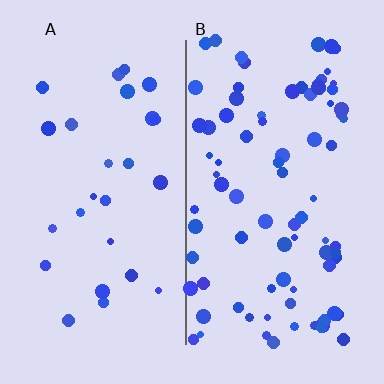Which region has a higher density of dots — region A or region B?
B (the right).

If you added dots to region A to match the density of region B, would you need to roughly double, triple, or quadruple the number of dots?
Approximately triple.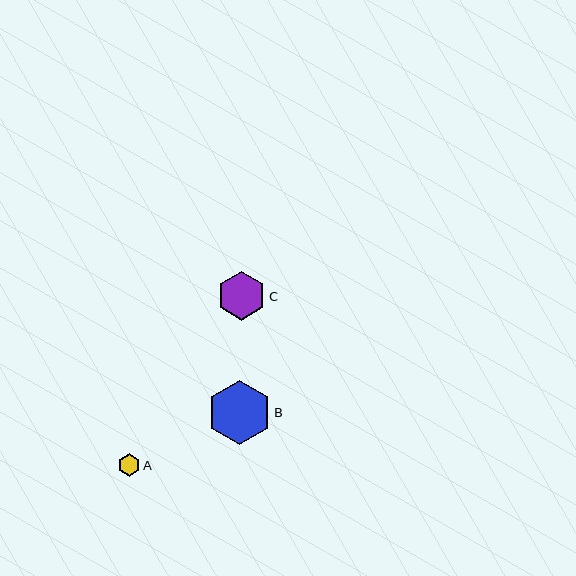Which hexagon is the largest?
Hexagon B is the largest with a size of approximately 64 pixels.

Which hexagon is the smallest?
Hexagon A is the smallest with a size of approximately 23 pixels.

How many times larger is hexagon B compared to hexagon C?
Hexagon B is approximately 1.3 times the size of hexagon C.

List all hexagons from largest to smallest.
From largest to smallest: B, C, A.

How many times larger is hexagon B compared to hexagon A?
Hexagon B is approximately 2.8 times the size of hexagon A.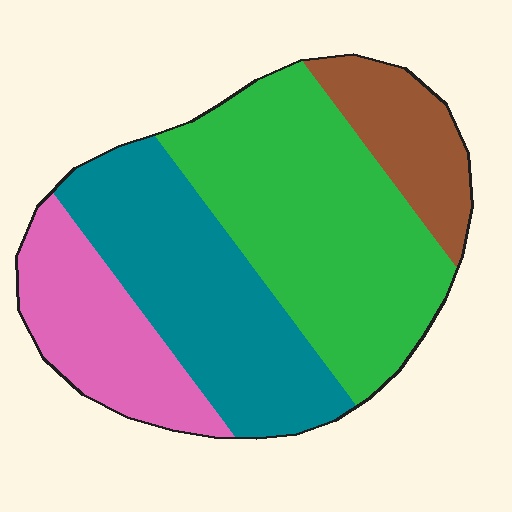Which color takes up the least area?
Brown, at roughly 15%.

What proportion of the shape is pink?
Pink takes up about one sixth (1/6) of the shape.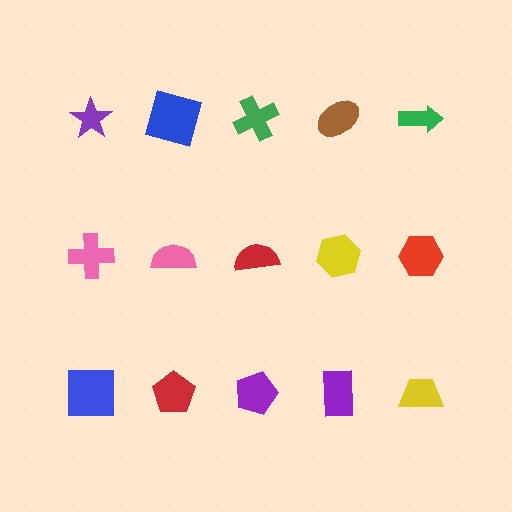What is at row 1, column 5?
A green arrow.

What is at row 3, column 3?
A purple pentagon.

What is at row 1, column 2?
A blue square.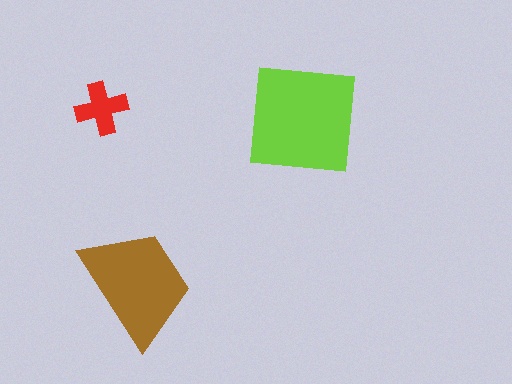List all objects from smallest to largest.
The red cross, the brown trapezoid, the lime square.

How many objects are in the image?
There are 3 objects in the image.